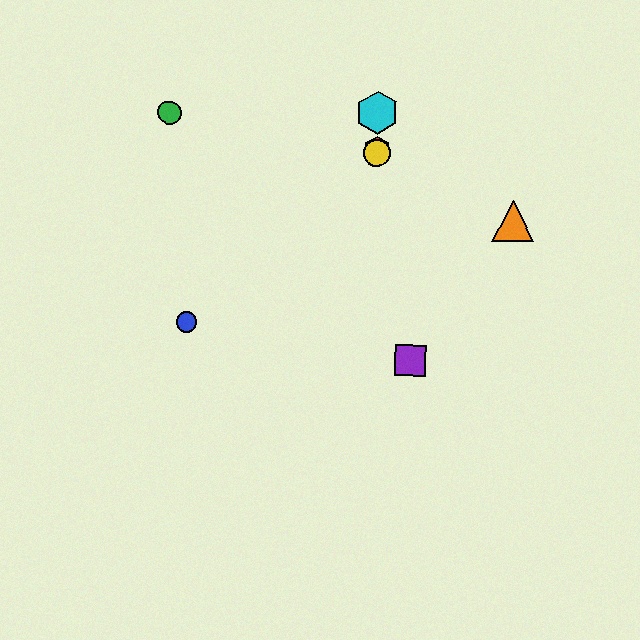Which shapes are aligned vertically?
The red hexagon, the yellow circle, the cyan hexagon are aligned vertically.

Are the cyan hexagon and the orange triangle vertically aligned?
No, the cyan hexagon is at x≈377 and the orange triangle is at x≈513.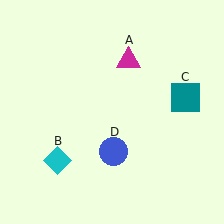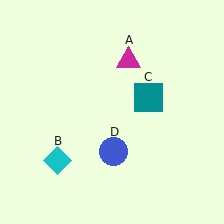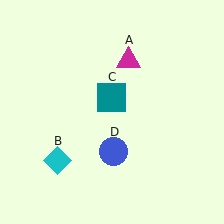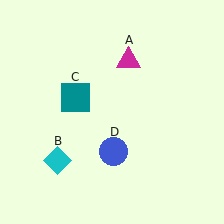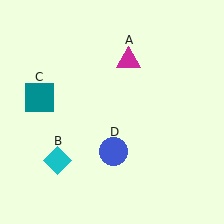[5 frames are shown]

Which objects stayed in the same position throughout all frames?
Magenta triangle (object A) and cyan diamond (object B) and blue circle (object D) remained stationary.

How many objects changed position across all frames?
1 object changed position: teal square (object C).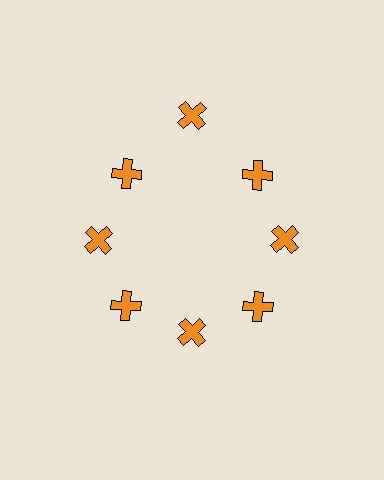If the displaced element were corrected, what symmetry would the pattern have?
It would have 8-fold rotational symmetry — the pattern would map onto itself every 45 degrees.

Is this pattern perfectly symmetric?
No. The 8 orange crosses are arranged in a ring, but one element near the 12 o'clock position is pushed outward from the center, breaking the 8-fold rotational symmetry.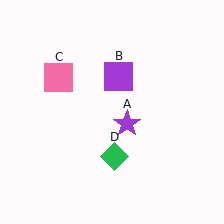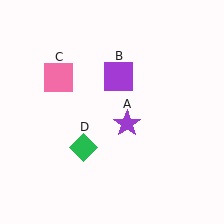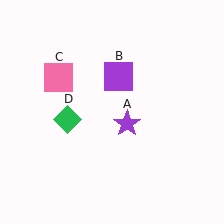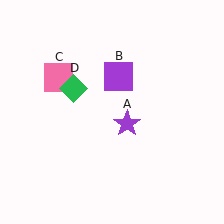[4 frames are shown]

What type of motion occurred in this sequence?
The green diamond (object D) rotated clockwise around the center of the scene.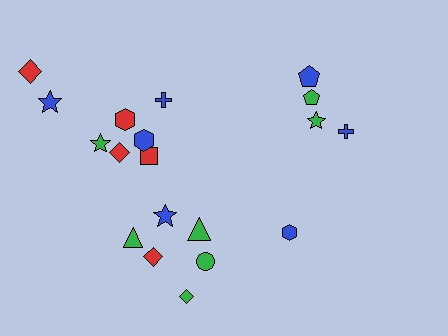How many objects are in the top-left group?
There are 8 objects.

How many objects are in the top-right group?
There are 4 objects.